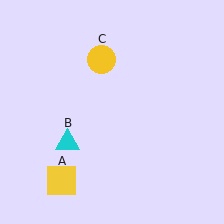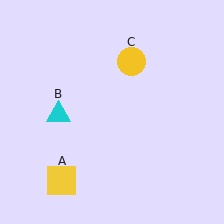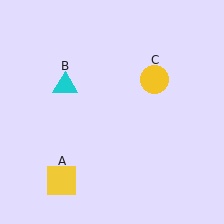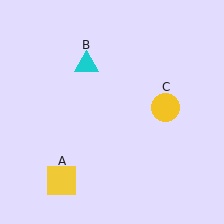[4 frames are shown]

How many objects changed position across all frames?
2 objects changed position: cyan triangle (object B), yellow circle (object C).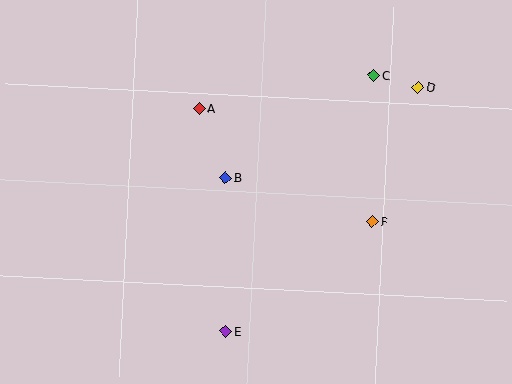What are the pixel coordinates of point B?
Point B is at (226, 178).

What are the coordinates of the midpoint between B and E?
The midpoint between B and E is at (226, 254).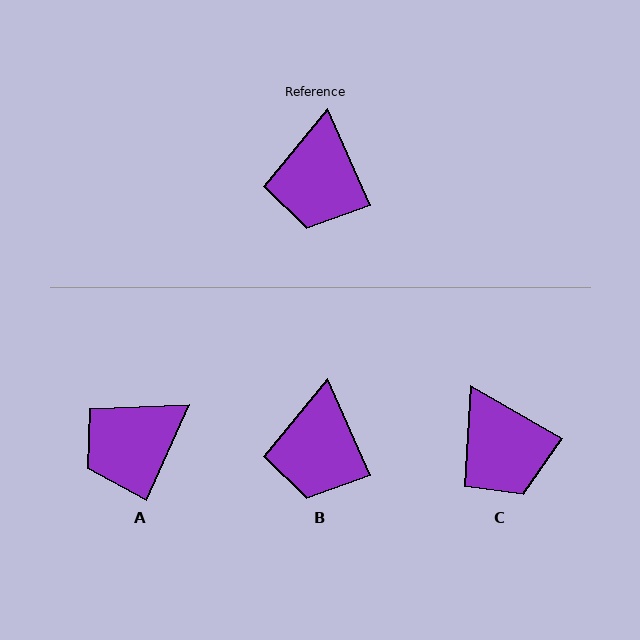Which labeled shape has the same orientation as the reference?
B.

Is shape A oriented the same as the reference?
No, it is off by about 48 degrees.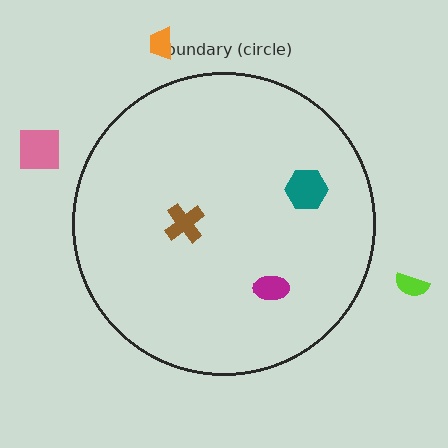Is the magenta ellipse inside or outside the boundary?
Inside.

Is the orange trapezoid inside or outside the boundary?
Outside.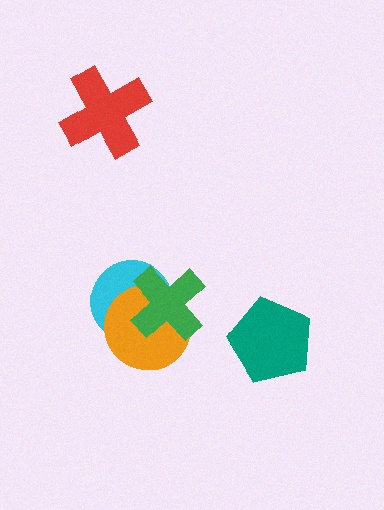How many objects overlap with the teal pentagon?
0 objects overlap with the teal pentagon.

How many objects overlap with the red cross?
0 objects overlap with the red cross.